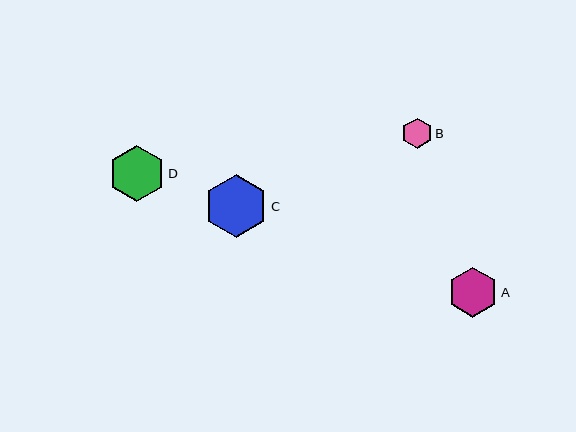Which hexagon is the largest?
Hexagon C is the largest with a size of approximately 63 pixels.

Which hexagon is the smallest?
Hexagon B is the smallest with a size of approximately 30 pixels.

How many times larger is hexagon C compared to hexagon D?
Hexagon C is approximately 1.1 times the size of hexagon D.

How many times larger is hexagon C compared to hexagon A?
Hexagon C is approximately 1.3 times the size of hexagon A.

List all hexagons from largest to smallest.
From largest to smallest: C, D, A, B.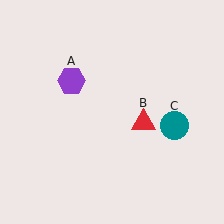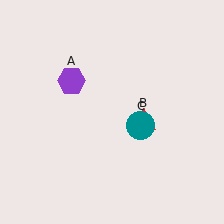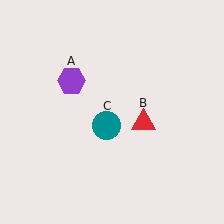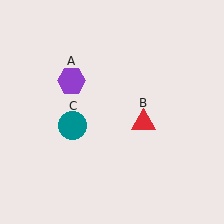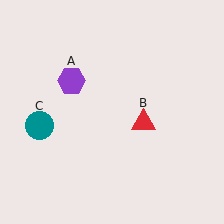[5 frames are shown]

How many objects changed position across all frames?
1 object changed position: teal circle (object C).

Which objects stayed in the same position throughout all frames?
Purple hexagon (object A) and red triangle (object B) remained stationary.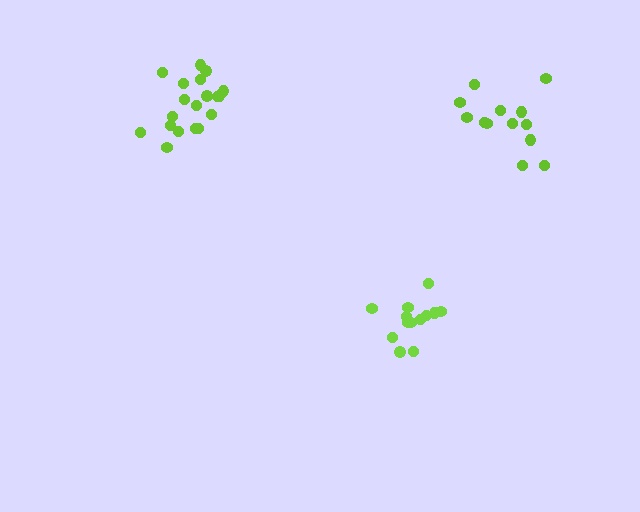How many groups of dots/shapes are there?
There are 3 groups.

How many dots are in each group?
Group 1: 13 dots, Group 2: 19 dots, Group 3: 13 dots (45 total).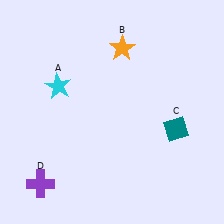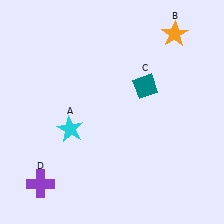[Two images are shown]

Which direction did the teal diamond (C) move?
The teal diamond (C) moved up.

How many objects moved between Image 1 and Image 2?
3 objects moved between the two images.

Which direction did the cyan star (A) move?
The cyan star (A) moved down.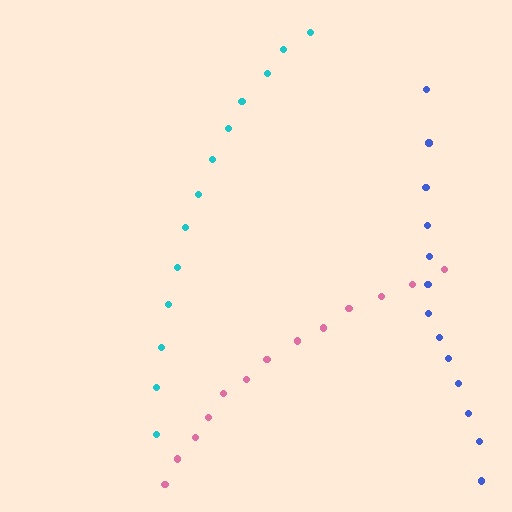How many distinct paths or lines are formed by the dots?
There are 3 distinct paths.